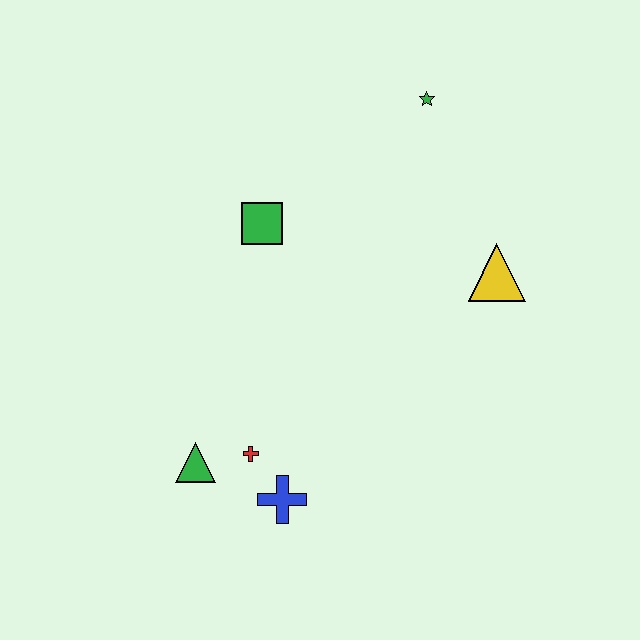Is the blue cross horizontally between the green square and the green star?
Yes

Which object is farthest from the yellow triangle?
The green triangle is farthest from the yellow triangle.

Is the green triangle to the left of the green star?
Yes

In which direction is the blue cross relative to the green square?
The blue cross is below the green square.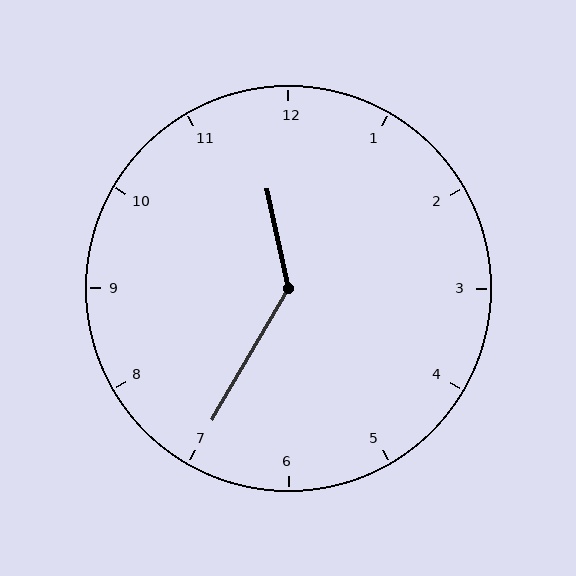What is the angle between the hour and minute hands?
Approximately 138 degrees.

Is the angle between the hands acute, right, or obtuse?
It is obtuse.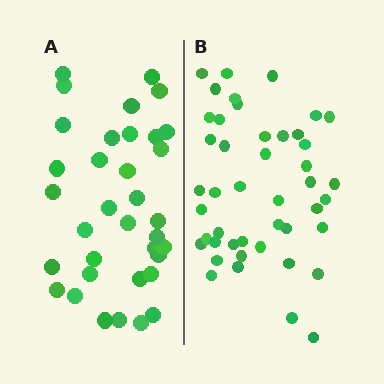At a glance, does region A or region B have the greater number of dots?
Region B (the right region) has more dots.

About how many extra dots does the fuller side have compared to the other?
Region B has roughly 10 or so more dots than region A.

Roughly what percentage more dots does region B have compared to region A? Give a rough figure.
About 30% more.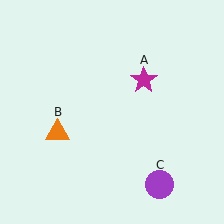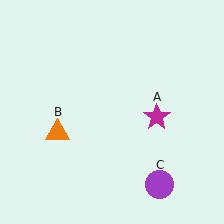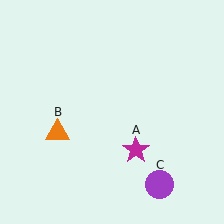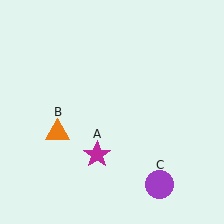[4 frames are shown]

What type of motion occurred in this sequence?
The magenta star (object A) rotated clockwise around the center of the scene.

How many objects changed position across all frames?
1 object changed position: magenta star (object A).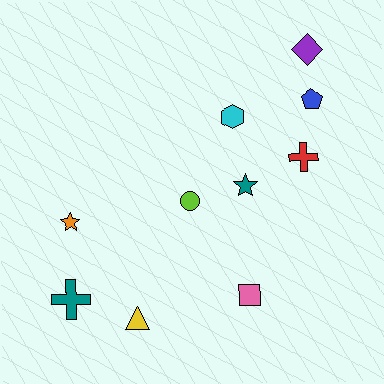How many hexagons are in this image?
There is 1 hexagon.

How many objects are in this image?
There are 10 objects.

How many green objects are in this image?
There are no green objects.